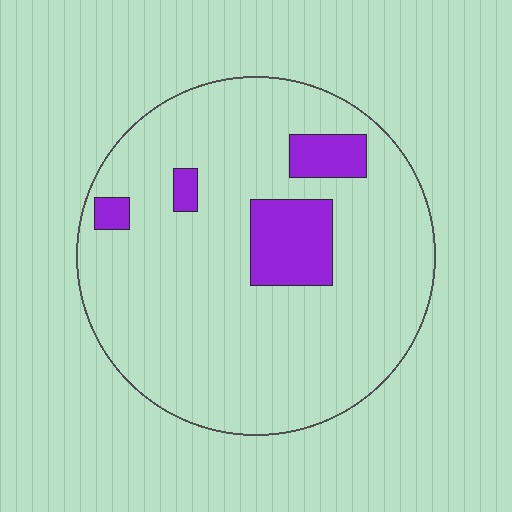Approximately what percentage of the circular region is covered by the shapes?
Approximately 15%.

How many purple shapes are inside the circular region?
4.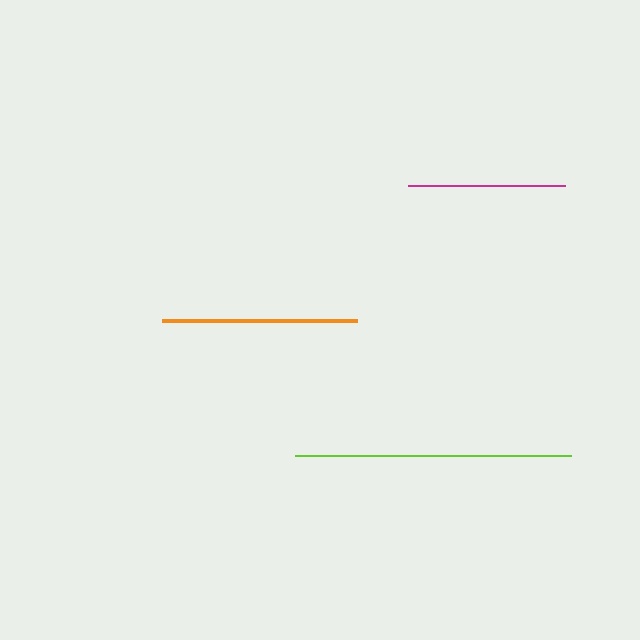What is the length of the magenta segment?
The magenta segment is approximately 157 pixels long.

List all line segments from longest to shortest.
From longest to shortest: lime, orange, magenta.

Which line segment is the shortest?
The magenta line is the shortest at approximately 157 pixels.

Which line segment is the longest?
The lime line is the longest at approximately 276 pixels.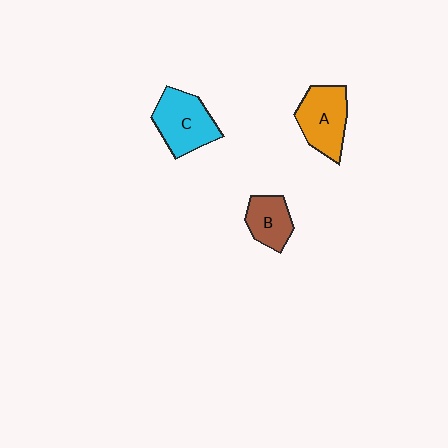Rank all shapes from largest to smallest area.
From largest to smallest: C (cyan), A (orange), B (brown).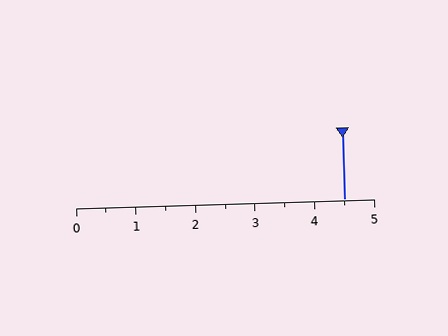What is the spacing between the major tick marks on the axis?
The major ticks are spaced 1 apart.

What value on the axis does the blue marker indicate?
The marker indicates approximately 4.5.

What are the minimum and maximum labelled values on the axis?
The axis runs from 0 to 5.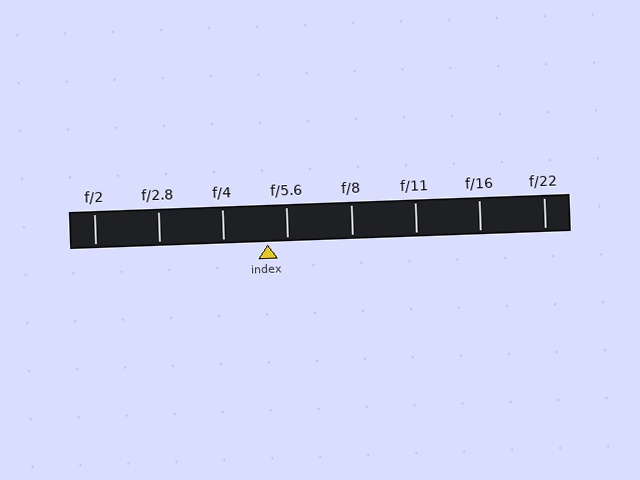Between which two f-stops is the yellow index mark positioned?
The index mark is between f/4 and f/5.6.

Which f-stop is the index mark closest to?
The index mark is closest to f/5.6.